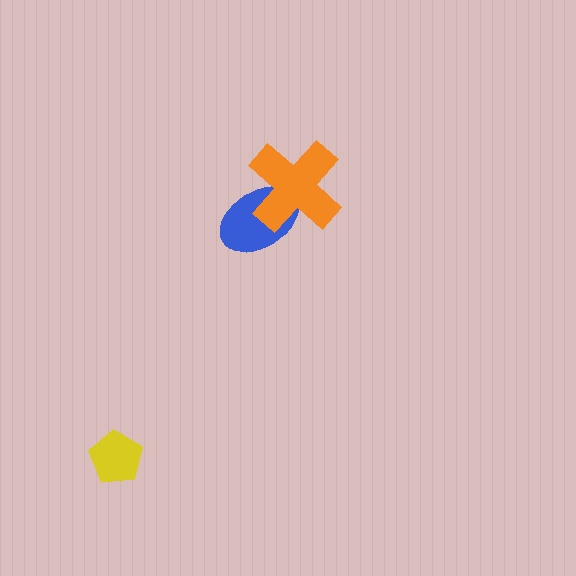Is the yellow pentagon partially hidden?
No, no other shape covers it.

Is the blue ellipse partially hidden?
Yes, it is partially covered by another shape.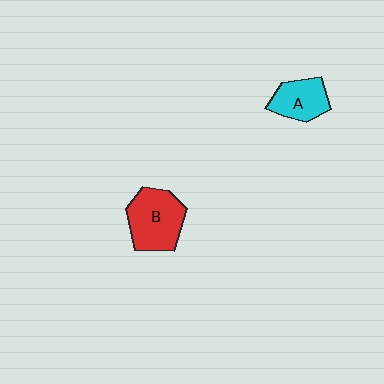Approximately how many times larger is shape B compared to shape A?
Approximately 1.5 times.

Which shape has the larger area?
Shape B (red).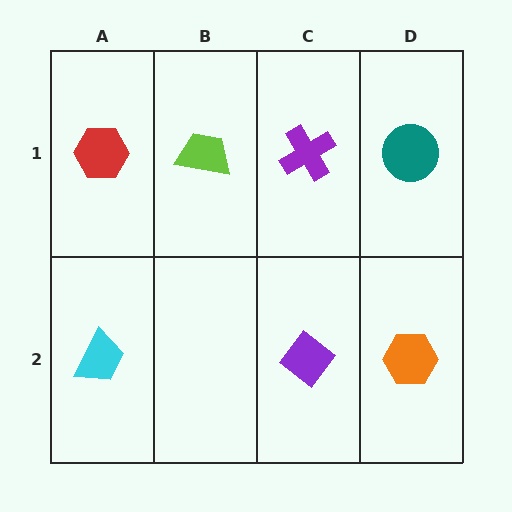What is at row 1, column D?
A teal circle.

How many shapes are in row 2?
3 shapes.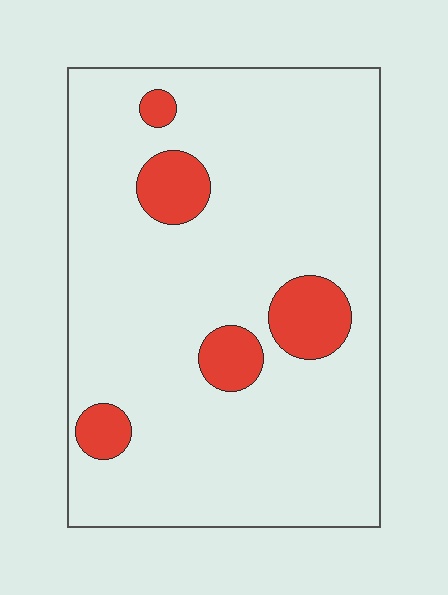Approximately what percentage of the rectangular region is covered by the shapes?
Approximately 10%.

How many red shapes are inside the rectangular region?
5.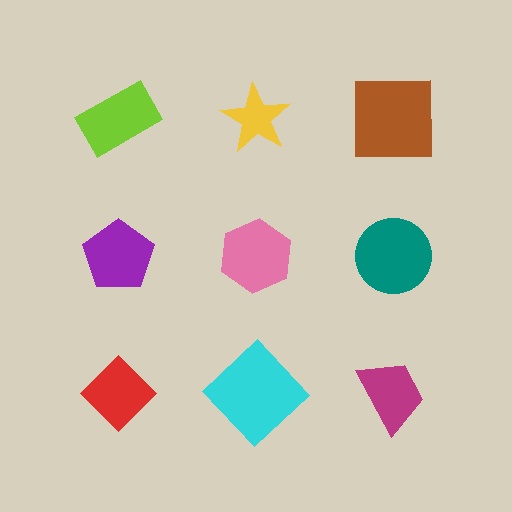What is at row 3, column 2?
A cyan diamond.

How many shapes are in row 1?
3 shapes.